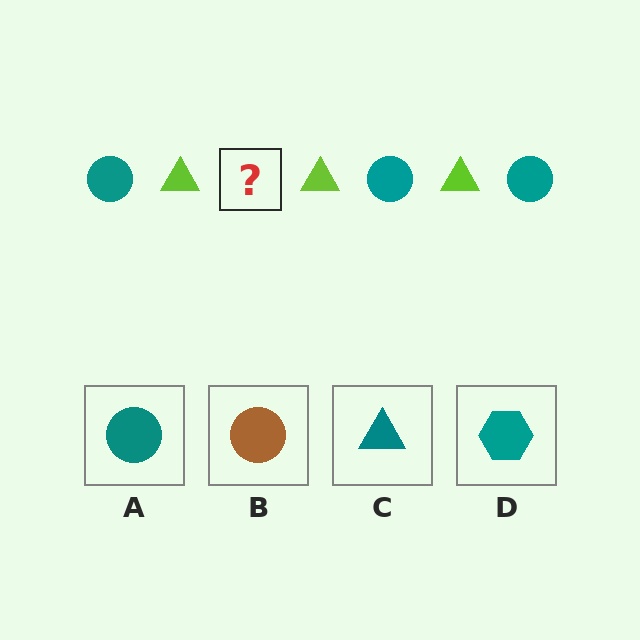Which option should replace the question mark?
Option A.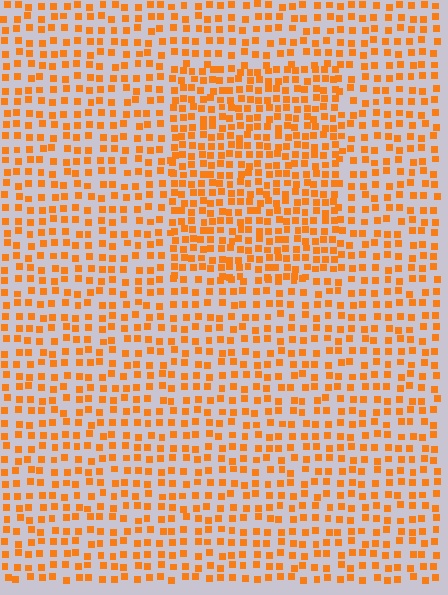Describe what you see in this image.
The image contains small orange elements arranged at two different densities. A rectangle-shaped region is visible where the elements are more densely packed than the surrounding area.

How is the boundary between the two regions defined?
The boundary is defined by a change in element density (approximately 1.6x ratio). All elements are the same color, size, and shape.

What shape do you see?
I see a rectangle.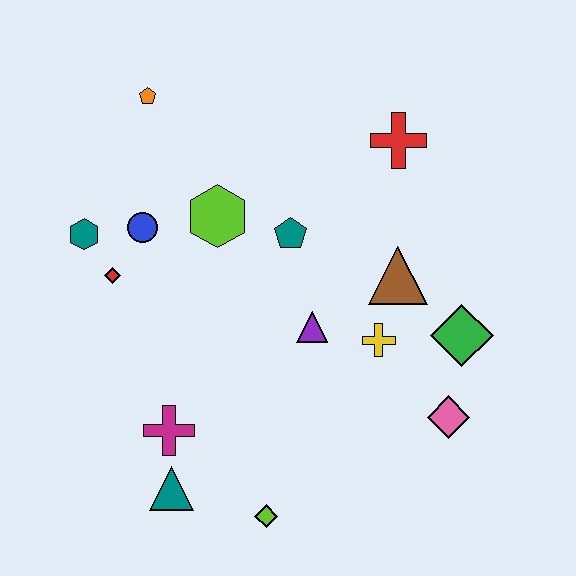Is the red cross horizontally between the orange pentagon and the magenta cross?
No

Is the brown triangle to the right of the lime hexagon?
Yes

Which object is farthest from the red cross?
The teal triangle is farthest from the red cross.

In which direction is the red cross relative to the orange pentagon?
The red cross is to the right of the orange pentagon.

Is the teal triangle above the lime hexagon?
No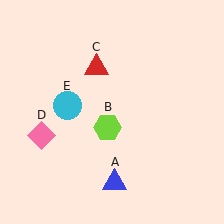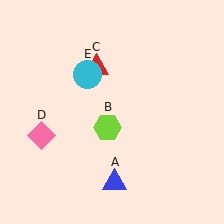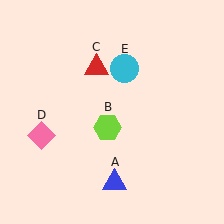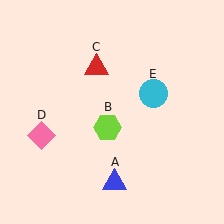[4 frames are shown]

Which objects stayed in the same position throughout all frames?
Blue triangle (object A) and lime hexagon (object B) and red triangle (object C) and pink diamond (object D) remained stationary.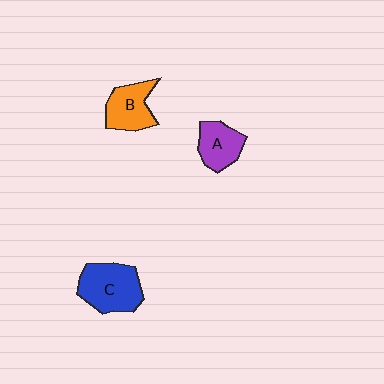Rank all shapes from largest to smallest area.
From largest to smallest: C (blue), B (orange), A (purple).